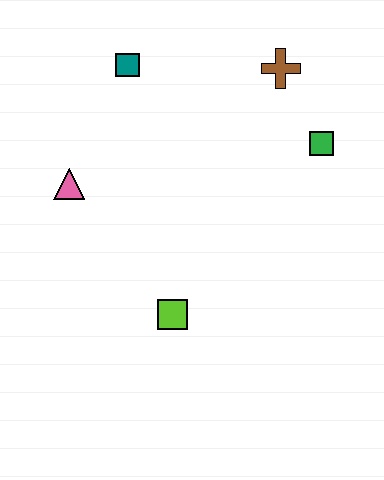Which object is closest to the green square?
The brown cross is closest to the green square.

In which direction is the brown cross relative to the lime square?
The brown cross is above the lime square.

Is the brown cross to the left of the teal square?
No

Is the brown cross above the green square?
Yes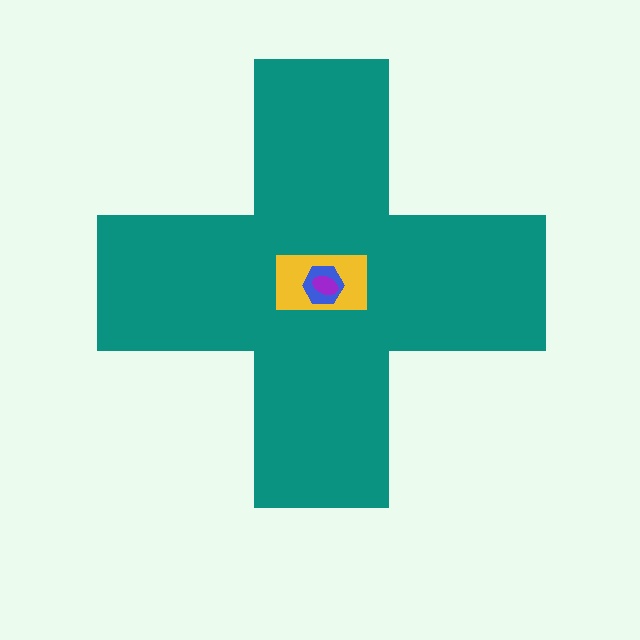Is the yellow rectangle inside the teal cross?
Yes.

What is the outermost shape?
The teal cross.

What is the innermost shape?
The purple ellipse.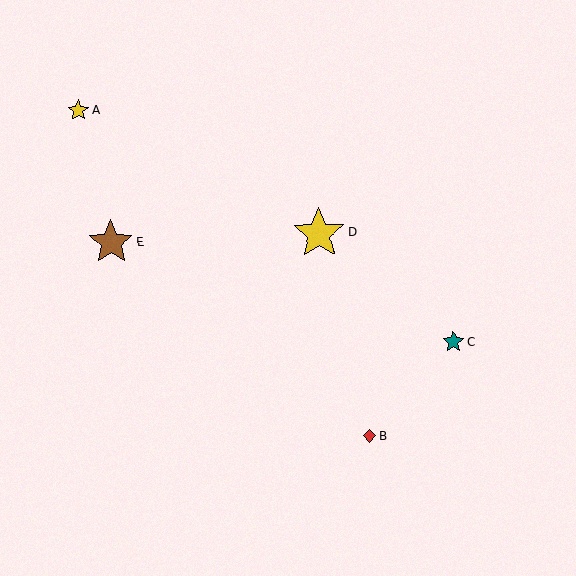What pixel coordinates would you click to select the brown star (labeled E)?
Click at (111, 242) to select the brown star E.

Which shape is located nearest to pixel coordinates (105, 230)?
The brown star (labeled E) at (111, 242) is nearest to that location.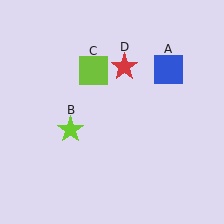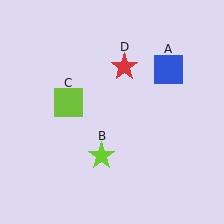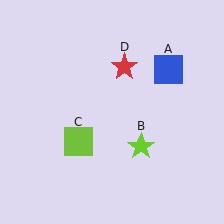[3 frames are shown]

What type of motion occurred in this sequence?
The lime star (object B), lime square (object C) rotated counterclockwise around the center of the scene.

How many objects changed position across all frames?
2 objects changed position: lime star (object B), lime square (object C).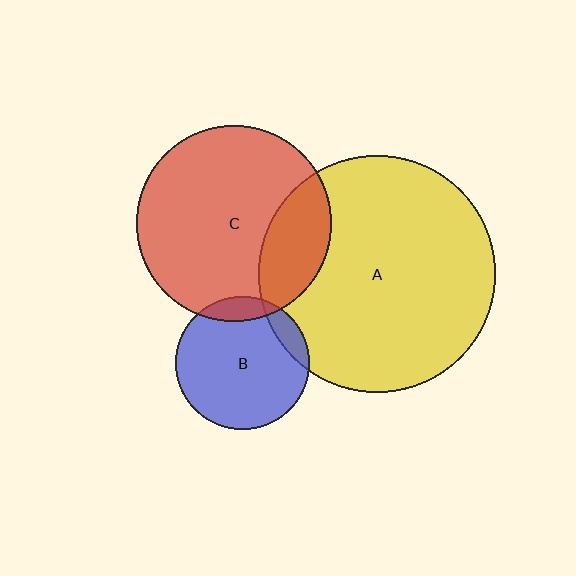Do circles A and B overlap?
Yes.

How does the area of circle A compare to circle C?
Approximately 1.5 times.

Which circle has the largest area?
Circle A (yellow).